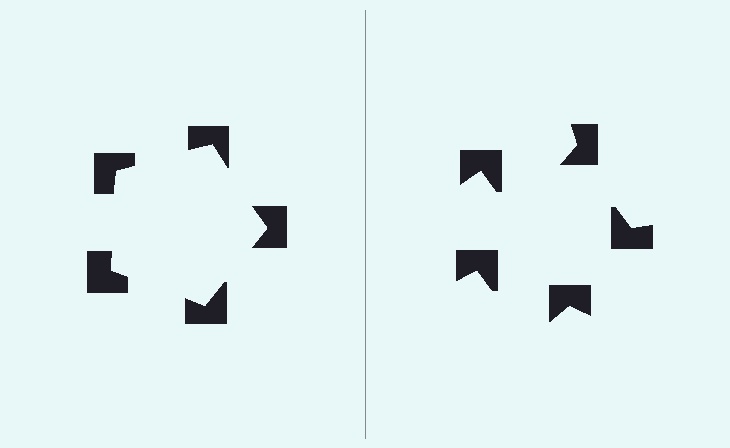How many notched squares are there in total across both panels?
10 — 5 on each side.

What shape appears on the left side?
An illusory pentagon.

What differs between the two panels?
The notched squares are positioned identically on both sides; only the wedge orientations differ. On the left they align to a pentagon; on the right they are misaligned.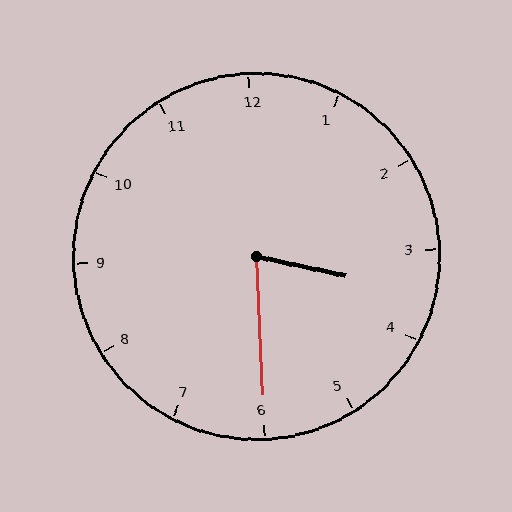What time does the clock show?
3:30.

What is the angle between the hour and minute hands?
Approximately 75 degrees.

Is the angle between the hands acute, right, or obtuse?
It is acute.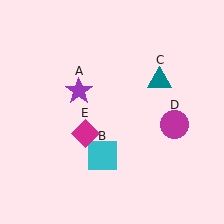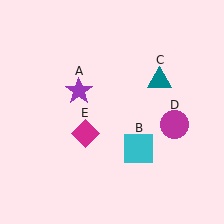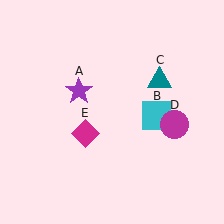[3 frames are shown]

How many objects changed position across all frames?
1 object changed position: cyan square (object B).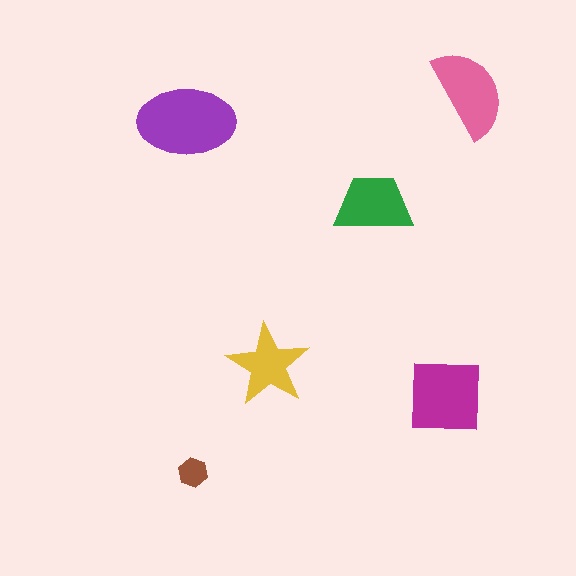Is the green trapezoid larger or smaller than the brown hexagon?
Larger.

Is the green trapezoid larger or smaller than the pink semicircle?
Smaller.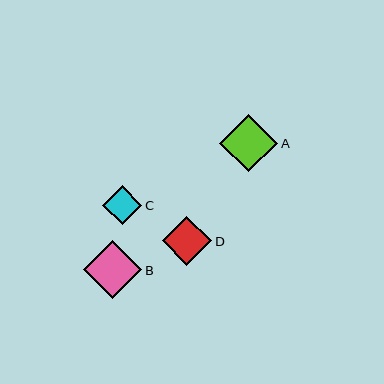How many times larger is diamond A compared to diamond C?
Diamond A is approximately 1.5 times the size of diamond C.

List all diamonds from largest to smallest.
From largest to smallest: B, A, D, C.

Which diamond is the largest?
Diamond B is the largest with a size of approximately 58 pixels.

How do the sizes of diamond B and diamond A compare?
Diamond B and diamond A are approximately the same size.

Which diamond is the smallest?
Diamond C is the smallest with a size of approximately 39 pixels.